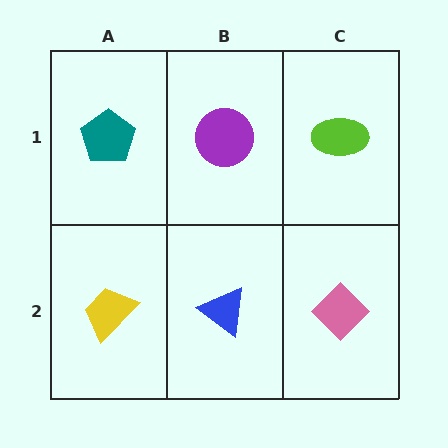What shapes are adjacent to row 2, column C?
A lime ellipse (row 1, column C), a blue triangle (row 2, column B).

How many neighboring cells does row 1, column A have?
2.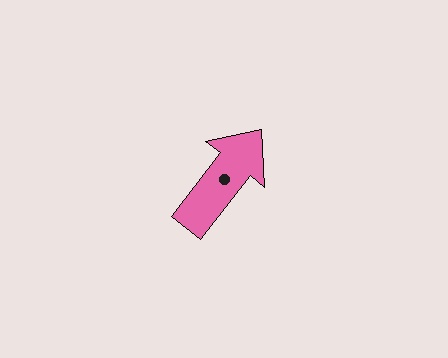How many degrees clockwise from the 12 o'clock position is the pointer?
Approximately 38 degrees.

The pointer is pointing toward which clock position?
Roughly 1 o'clock.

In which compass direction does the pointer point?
Northeast.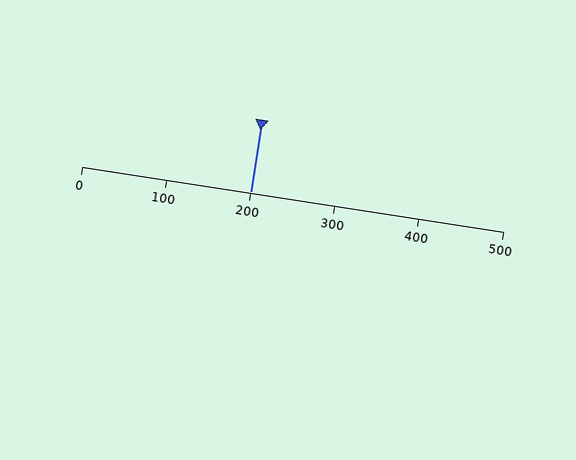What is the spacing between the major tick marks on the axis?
The major ticks are spaced 100 apart.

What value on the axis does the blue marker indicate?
The marker indicates approximately 200.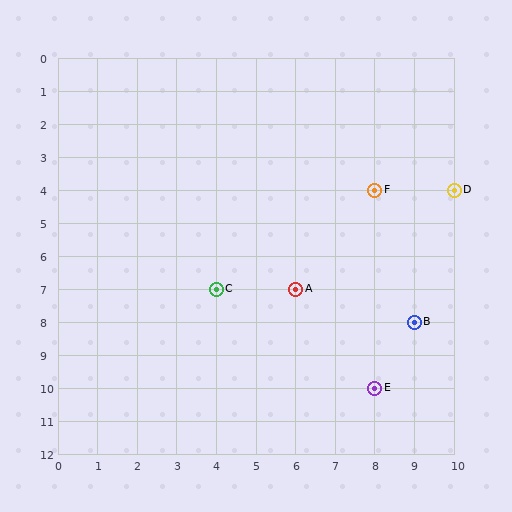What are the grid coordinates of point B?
Point B is at grid coordinates (9, 8).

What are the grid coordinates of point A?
Point A is at grid coordinates (6, 7).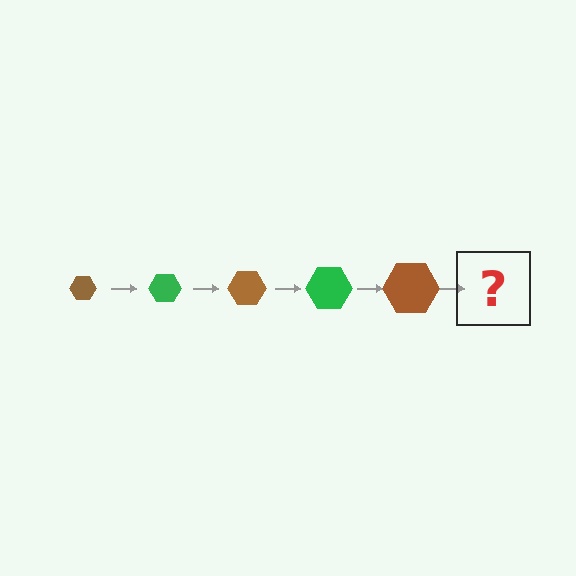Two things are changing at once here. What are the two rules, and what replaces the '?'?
The two rules are that the hexagon grows larger each step and the color cycles through brown and green. The '?' should be a green hexagon, larger than the previous one.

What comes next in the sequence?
The next element should be a green hexagon, larger than the previous one.